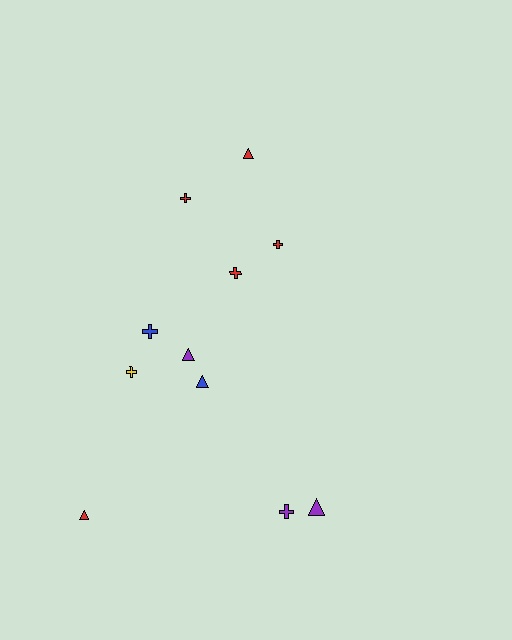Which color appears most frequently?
Red, with 5 objects.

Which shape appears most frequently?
Cross, with 6 objects.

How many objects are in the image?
There are 11 objects.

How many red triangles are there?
There are 2 red triangles.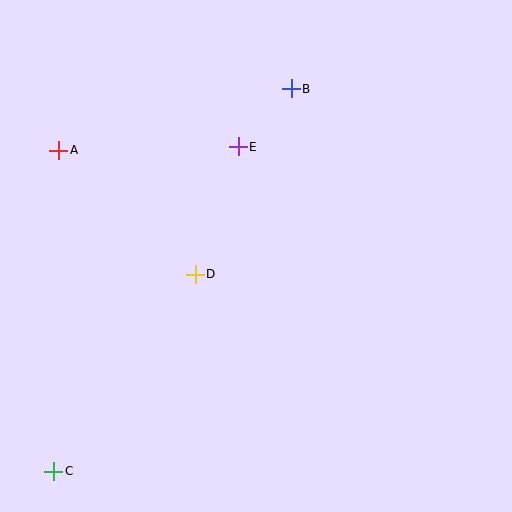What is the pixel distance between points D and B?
The distance between D and B is 209 pixels.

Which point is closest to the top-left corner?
Point A is closest to the top-left corner.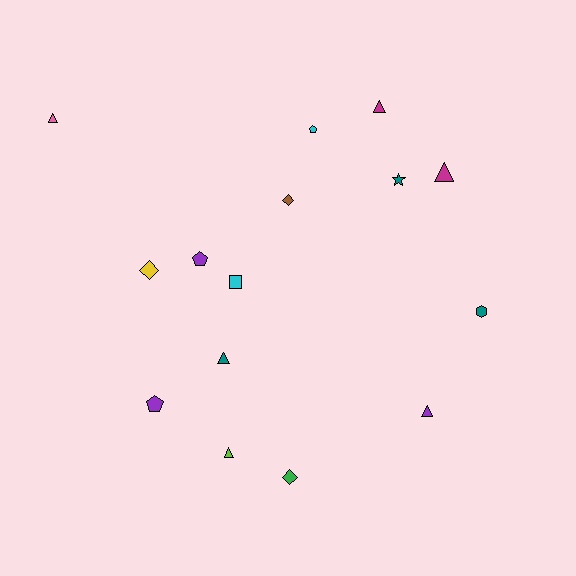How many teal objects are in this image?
There are 3 teal objects.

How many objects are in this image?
There are 15 objects.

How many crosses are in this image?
There are no crosses.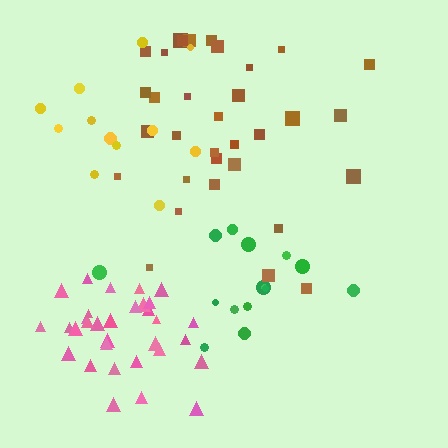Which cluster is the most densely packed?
Pink.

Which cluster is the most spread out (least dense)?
Yellow.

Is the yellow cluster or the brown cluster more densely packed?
Brown.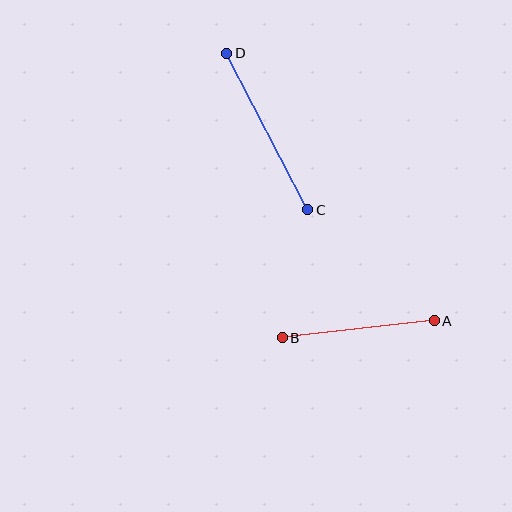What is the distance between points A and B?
The distance is approximately 153 pixels.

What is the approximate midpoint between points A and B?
The midpoint is at approximately (358, 329) pixels.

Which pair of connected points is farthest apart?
Points C and D are farthest apart.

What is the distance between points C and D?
The distance is approximately 177 pixels.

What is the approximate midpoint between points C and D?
The midpoint is at approximately (267, 132) pixels.